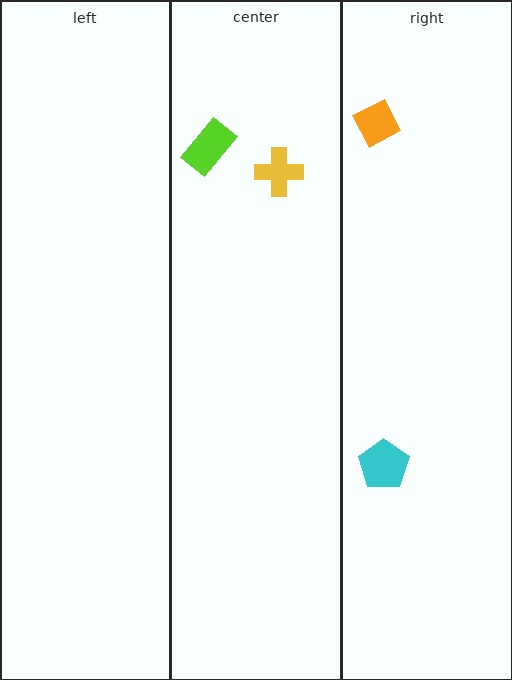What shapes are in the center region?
The lime rectangle, the yellow cross.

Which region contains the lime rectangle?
The center region.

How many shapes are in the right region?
2.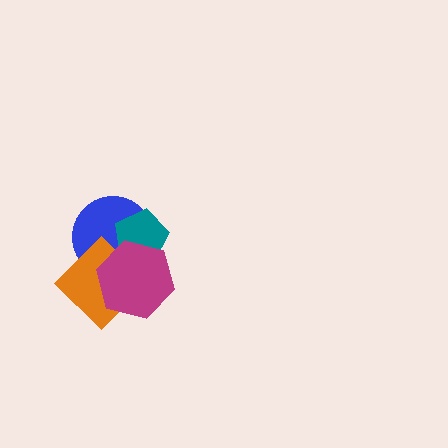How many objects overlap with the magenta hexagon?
3 objects overlap with the magenta hexagon.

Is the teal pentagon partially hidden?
Yes, it is partially covered by another shape.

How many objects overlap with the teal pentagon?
3 objects overlap with the teal pentagon.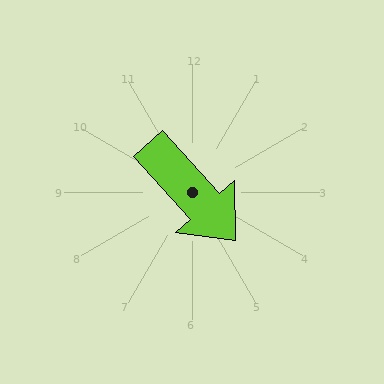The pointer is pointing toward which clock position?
Roughly 5 o'clock.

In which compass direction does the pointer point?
Southeast.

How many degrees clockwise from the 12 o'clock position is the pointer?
Approximately 138 degrees.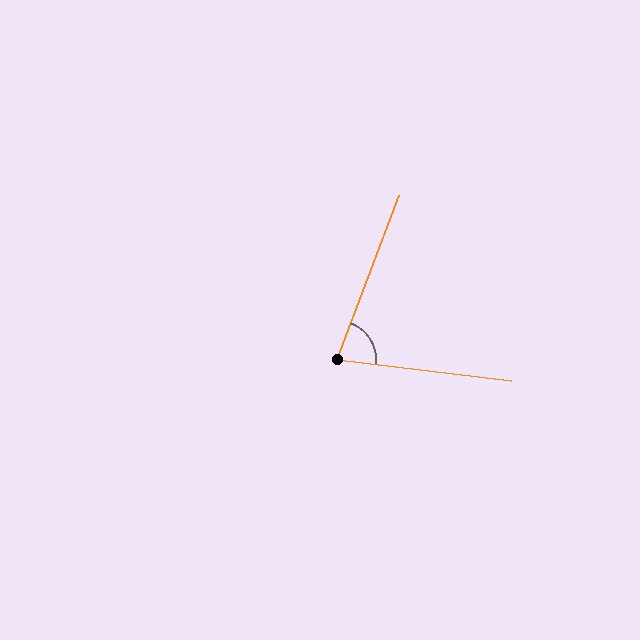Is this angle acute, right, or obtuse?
It is acute.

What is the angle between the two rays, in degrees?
Approximately 76 degrees.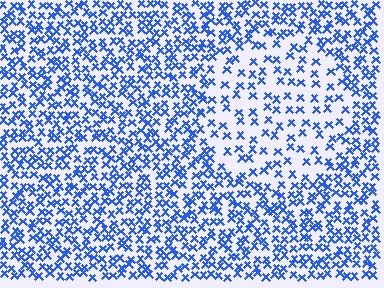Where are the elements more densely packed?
The elements are more densely packed outside the circle boundary.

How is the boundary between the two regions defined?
The boundary is defined by a change in element density (approximately 2.1x ratio). All elements are the same color, size, and shape.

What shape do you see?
I see a circle.